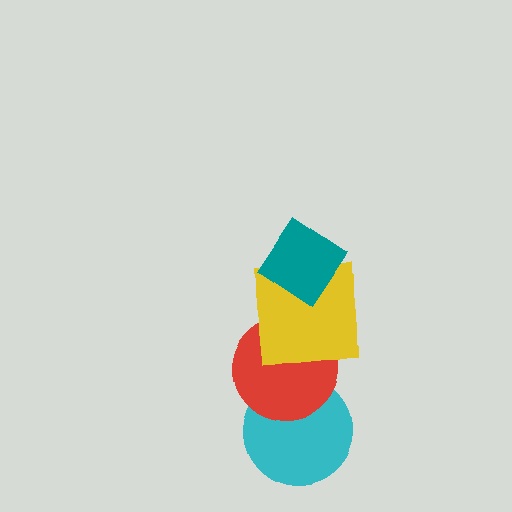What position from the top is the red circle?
The red circle is 3rd from the top.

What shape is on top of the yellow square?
The teal diamond is on top of the yellow square.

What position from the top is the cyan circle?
The cyan circle is 4th from the top.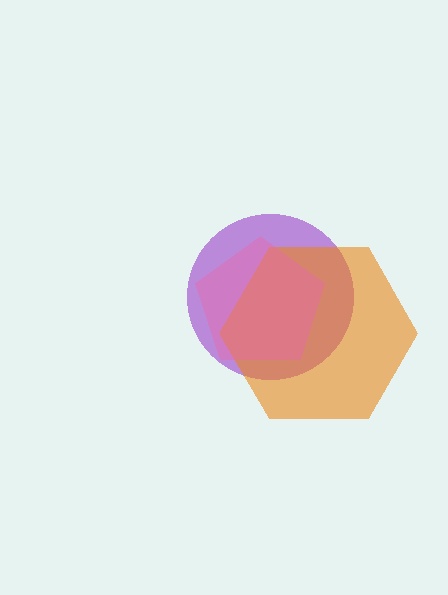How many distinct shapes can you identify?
There are 3 distinct shapes: a purple circle, an orange hexagon, a pink pentagon.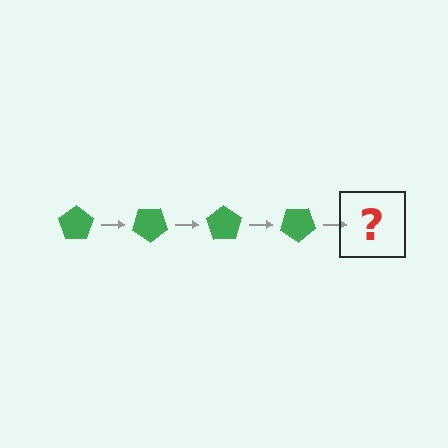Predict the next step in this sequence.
The next step is a green pentagon rotated 140 degrees.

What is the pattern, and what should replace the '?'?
The pattern is that the pentagon rotates 35 degrees each step. The '?' should be a green pentagon rotated 140 degrees.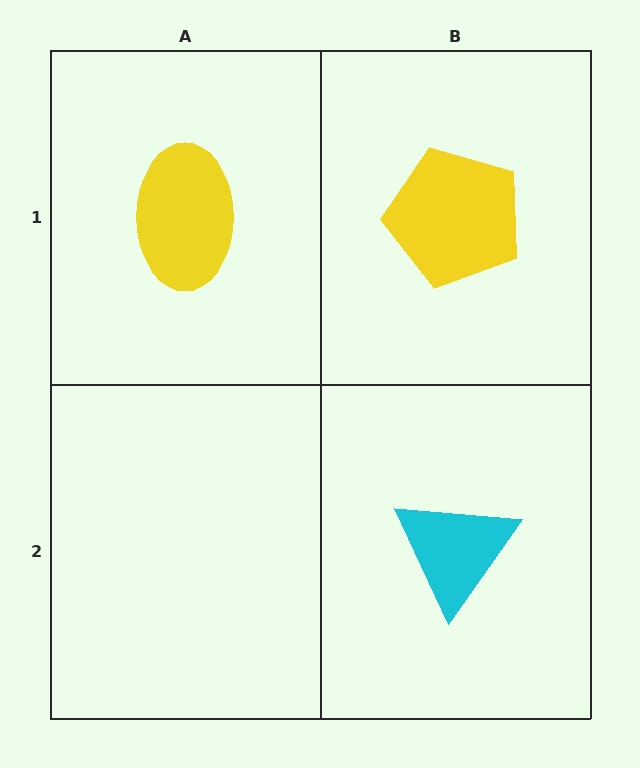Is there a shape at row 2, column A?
No, that cell is empty.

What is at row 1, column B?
A yellow pentagon.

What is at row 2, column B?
A cyan triangle.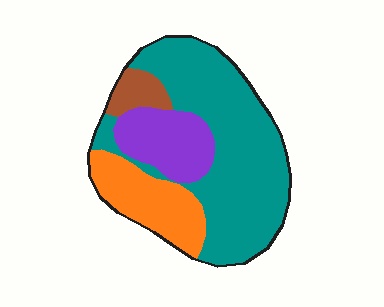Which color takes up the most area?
Teal, at roughly 55%.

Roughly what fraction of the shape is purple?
Purple takes up about one sixth (1/6) of the shape.